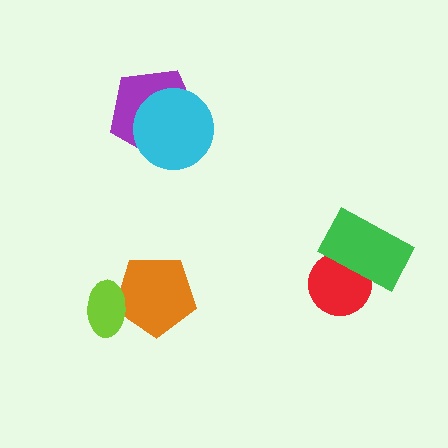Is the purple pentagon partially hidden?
Yes, it is partially covered by another shape.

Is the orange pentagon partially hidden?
Yes, it is partially covered by another shape.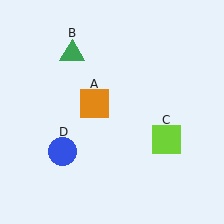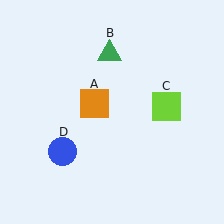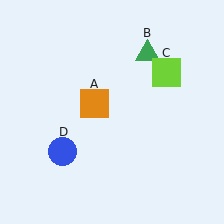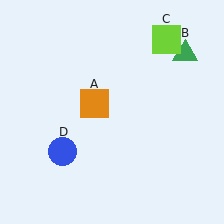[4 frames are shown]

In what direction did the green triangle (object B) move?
The green triangle (object B) moved right.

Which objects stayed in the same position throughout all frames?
Orange square (object A) and blue circle (object D) remained stationary.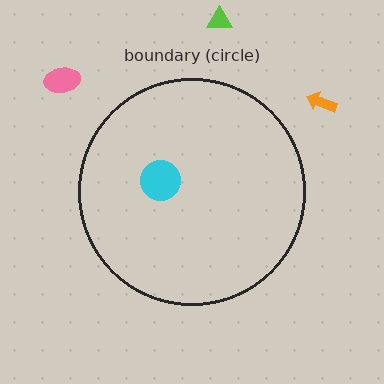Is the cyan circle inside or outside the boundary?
Inside.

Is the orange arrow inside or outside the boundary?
Outside.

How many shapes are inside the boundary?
1 inside, 3 outside.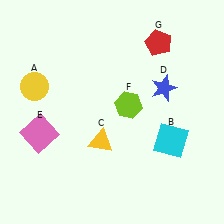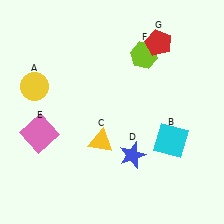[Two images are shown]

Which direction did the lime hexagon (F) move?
The lime hexagon (F) moved up.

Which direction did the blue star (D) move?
The blue star (D) moved down.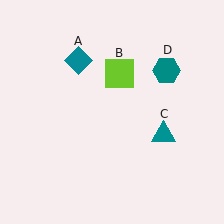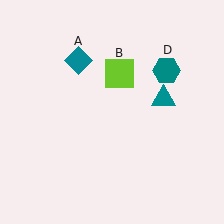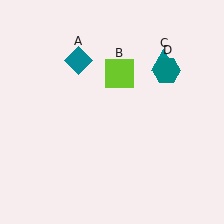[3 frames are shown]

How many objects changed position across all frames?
1 object changed position: teal triangle (object C).